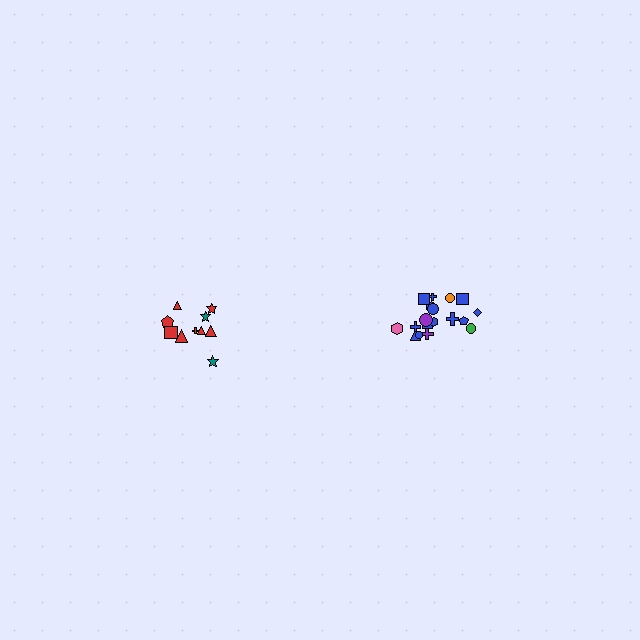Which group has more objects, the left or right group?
The right group.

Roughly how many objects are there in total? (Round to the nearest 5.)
Roughly 30 objects in total.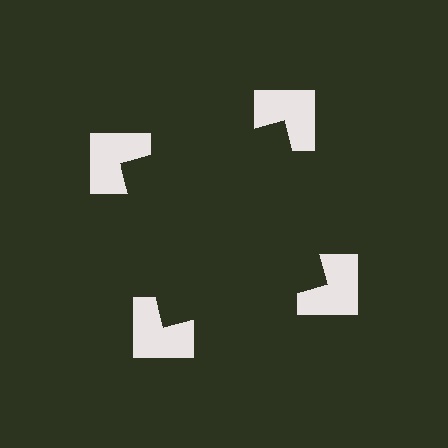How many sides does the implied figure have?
4 sides.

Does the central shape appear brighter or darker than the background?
It typically appears slightly darker than the background, even though no actual brightness change is drawn.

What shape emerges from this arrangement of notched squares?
An illusory square — its edges are inferred from the aligned wedge cuts in the notched squares, not physically drawn.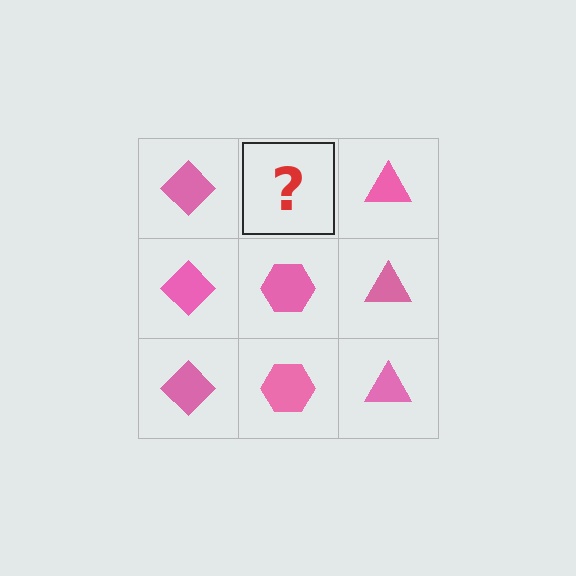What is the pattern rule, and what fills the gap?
The rule is that each column has a consistent shape. The gap should be filled with a pink hexagon.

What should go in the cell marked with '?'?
The missing cell should contain a pink hexagon.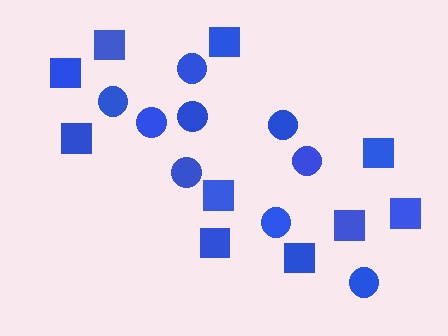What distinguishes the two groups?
There are 2 groups: one group of circles (9) and one group of squares (10).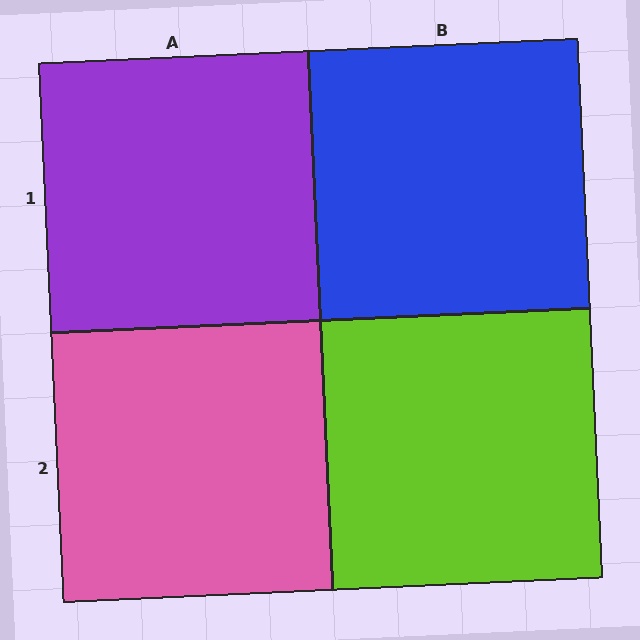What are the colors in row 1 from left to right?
Purple, blue.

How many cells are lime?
1 cell is lime.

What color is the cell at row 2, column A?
Pink.